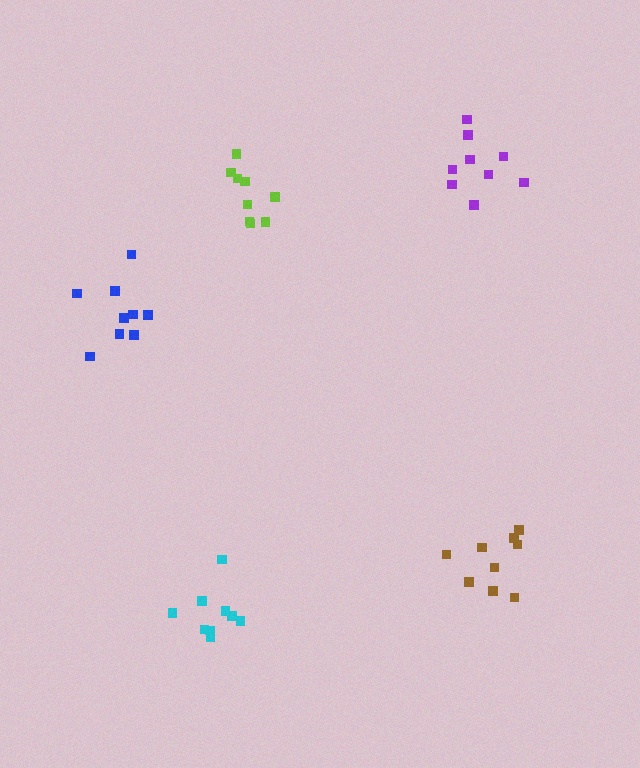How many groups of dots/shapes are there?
There are 5 groups.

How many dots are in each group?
Group 1: 9 dots, Group 2: 9 dots, Group 3: 9 dots, Group 4: 9 dots, Group 5: 10 dots (46 total).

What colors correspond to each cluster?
The clusters are colored: brown, purple, blue, lime, cyan.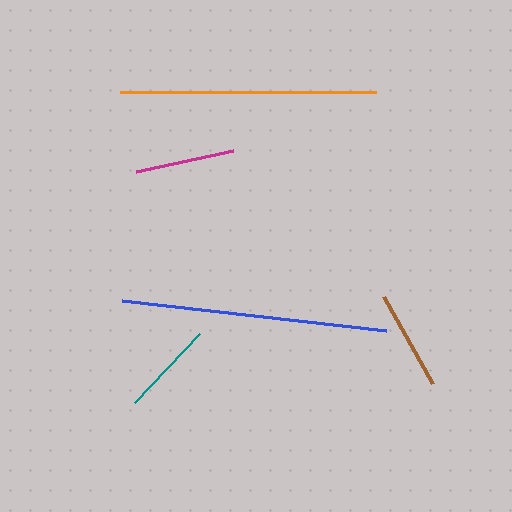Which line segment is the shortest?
The teal line is the shortest at approximately 95 pixels.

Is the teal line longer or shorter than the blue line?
The blue line is longer than the teal line.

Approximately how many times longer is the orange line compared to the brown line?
The orange line is approximately 2.6 times the length of the brown line.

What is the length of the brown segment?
The brown segment is approximately 100 pixels long.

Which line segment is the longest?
The blue line is the longest at approximately 266 pixels.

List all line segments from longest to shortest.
From longest to shortest: blue, orange, brown, magenta, teal.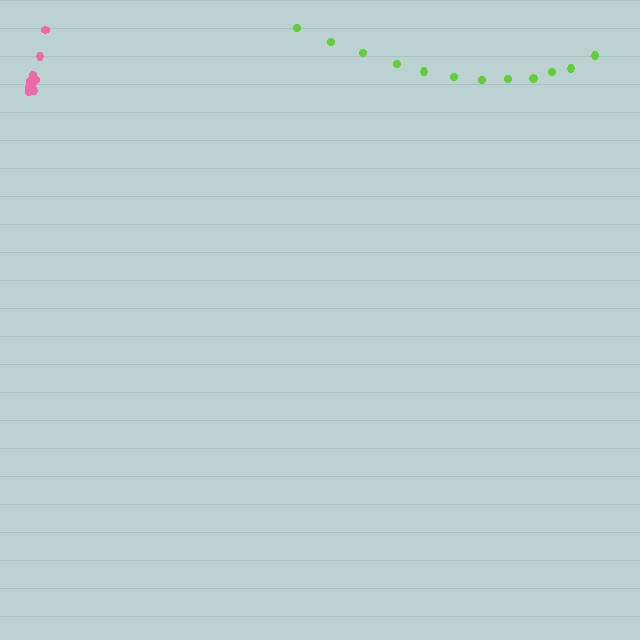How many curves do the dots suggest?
There are 2 distinct paths.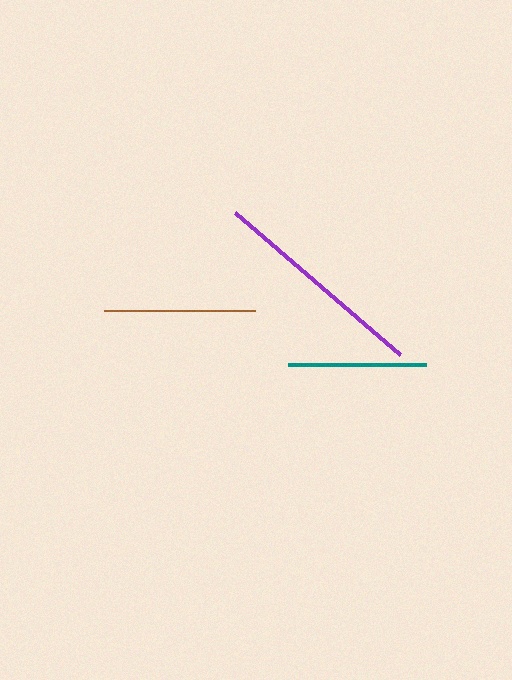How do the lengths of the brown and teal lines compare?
The brown and teal lines are approximately the same length.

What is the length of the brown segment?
The brown segment is approximately 150 pixels long.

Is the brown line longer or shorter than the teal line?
The brown line is longer than the teal line.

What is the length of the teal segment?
The teal segment is approximately 137 pixels long.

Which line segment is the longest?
The purple line is the longest at approximately 217 pixels.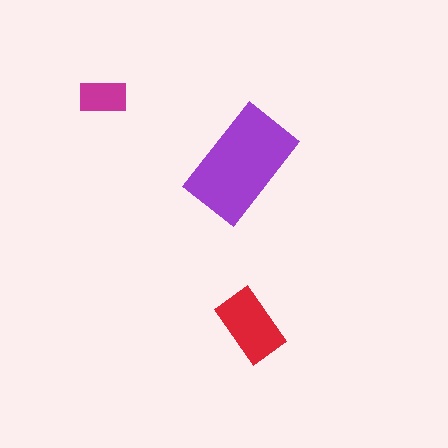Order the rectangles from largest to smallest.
the purple one, the red one, the magenta one.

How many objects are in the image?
There are 3 objects in the image.